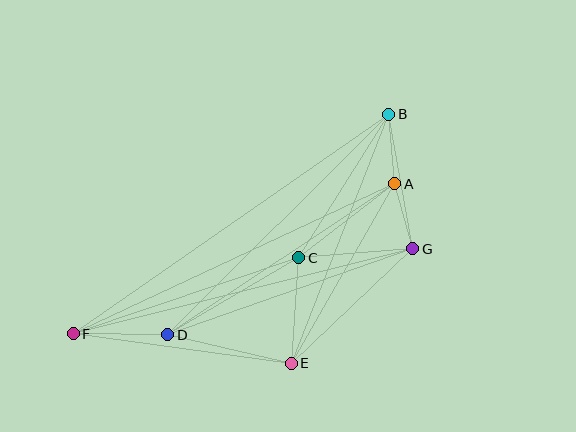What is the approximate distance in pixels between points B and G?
The distance between B and G is approximately 137 pixels.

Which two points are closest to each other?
Points A and G are closest to each other.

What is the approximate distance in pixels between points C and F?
The distance between C and F is approximately 238 pixels.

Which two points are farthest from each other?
Points B and F are farthest from each other.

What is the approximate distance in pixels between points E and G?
The distance between E and G is approximately 167 pixels.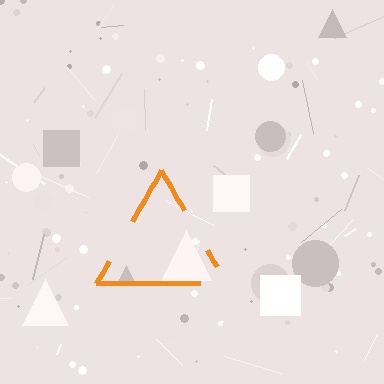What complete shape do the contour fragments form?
The contour fragments form a triangle.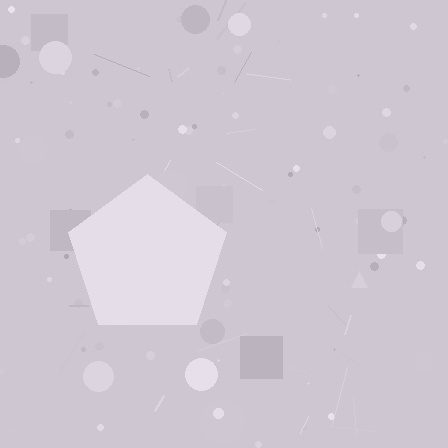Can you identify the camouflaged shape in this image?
The camouflaged shape is a pentagon.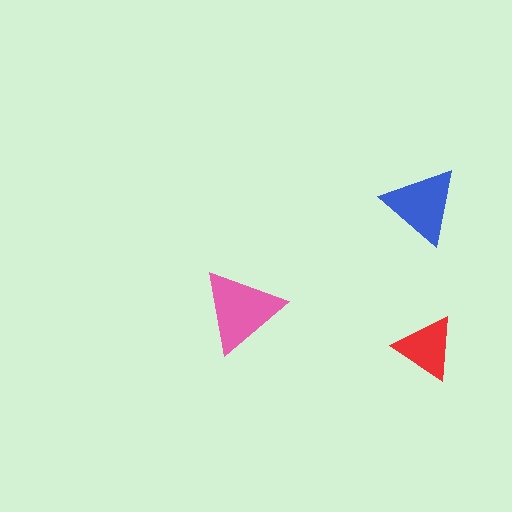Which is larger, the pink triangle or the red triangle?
The pink one.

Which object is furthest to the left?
The pink triangle is leftmost.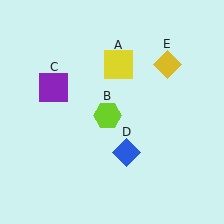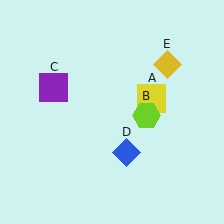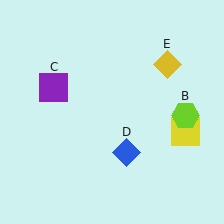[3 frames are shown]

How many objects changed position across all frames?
2 objects changed position: yellow square (object A), lime hexagon (object B).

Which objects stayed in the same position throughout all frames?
Purple square (object C) and blue diamond (object D) and yellow diamond (object E) remained stationary.